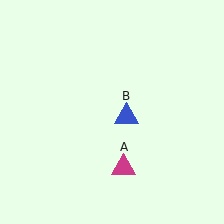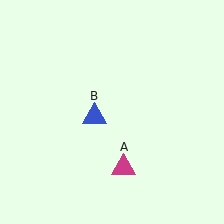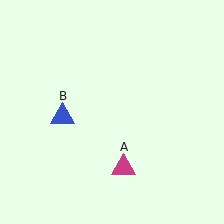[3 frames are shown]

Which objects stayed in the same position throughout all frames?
Magenta triangle (object A) remained stationary.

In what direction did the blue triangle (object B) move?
The blue triangle (object B) moved left.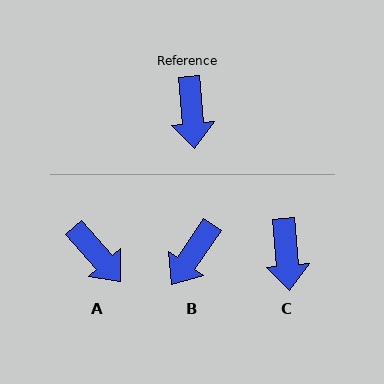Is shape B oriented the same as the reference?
No, it is off by about 39 degrees.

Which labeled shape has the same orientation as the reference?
C.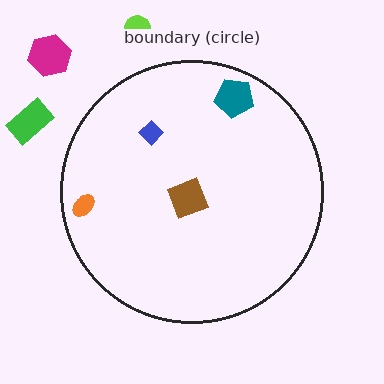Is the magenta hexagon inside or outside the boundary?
Outside.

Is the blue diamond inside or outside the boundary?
Inside.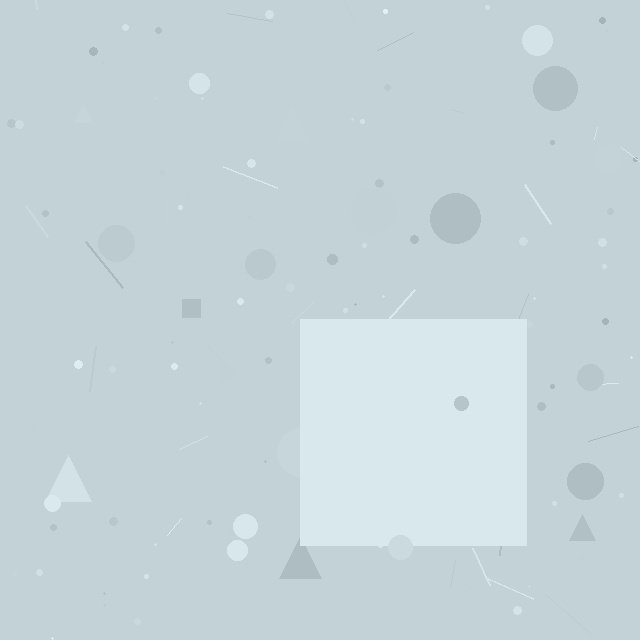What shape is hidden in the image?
A square is hidden in the image.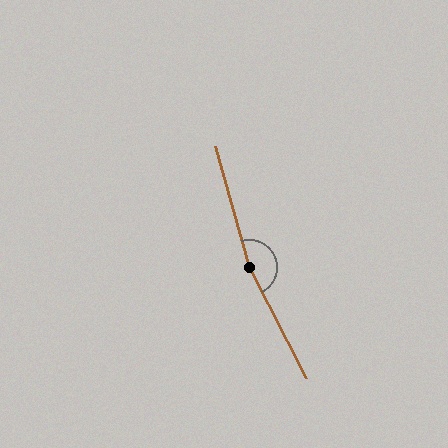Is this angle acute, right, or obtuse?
It is obtuse.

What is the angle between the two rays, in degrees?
Approximately 168 degrees.